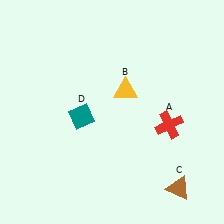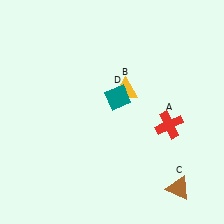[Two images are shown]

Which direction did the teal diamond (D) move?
The teal diamond (D) moved right.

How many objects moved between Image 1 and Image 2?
1 object moved between the two images.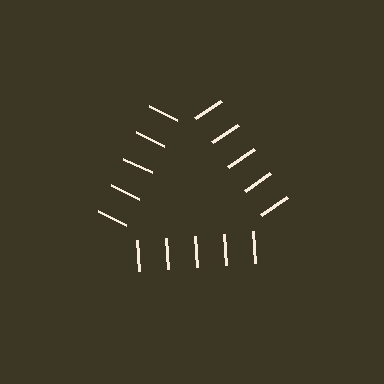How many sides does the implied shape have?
3 sides — the line-ends trace a triangle.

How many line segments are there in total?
15 — 5 along each of the 3 edges.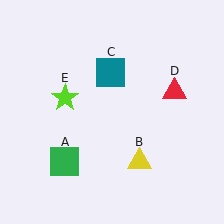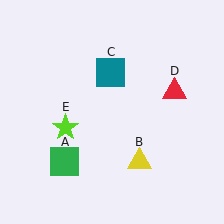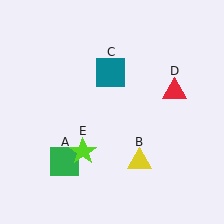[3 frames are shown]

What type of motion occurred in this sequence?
The lime star (object E) rotated counterclockwise around the center of the scene.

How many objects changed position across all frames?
1 object changed position: lime star (object E).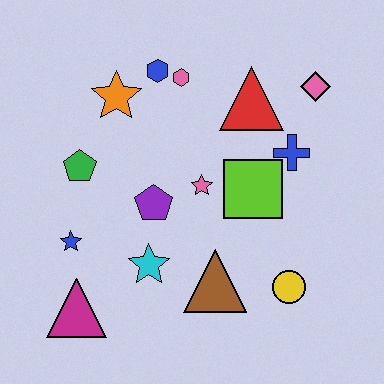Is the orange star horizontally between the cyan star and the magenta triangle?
Yes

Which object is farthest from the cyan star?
The pink diamond is farthest from the cyan star.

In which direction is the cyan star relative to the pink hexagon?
The cyan star is below the pink hexagon.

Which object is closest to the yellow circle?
The brown triangle is closest to the yellow circle.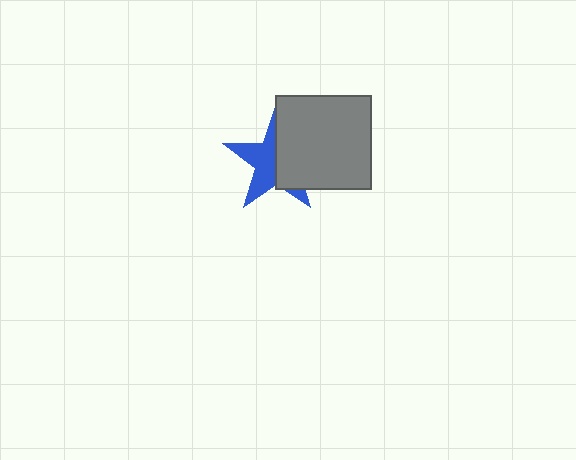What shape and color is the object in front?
The object in front is a gray rectangle.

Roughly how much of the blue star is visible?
About half of it is visible (roughly 52%).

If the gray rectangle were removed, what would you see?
You would see the complete blue star.